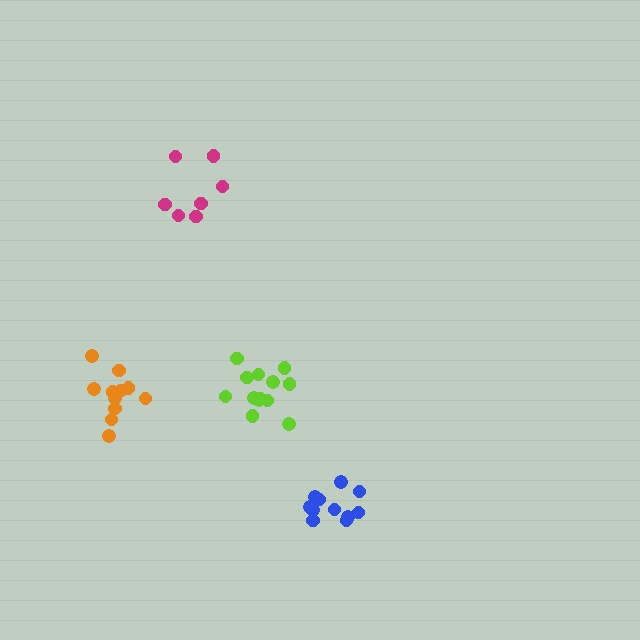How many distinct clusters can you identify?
There are 4 distinct clusters.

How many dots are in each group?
Group 1: 11 dots, Group 2: 13 dots, Group 3: 7 dots, Group 4: 11 dots (42 total).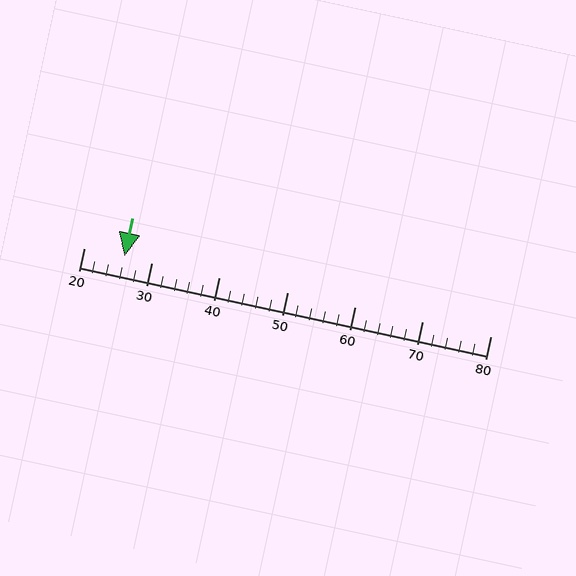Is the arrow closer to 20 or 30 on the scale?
The arrow is closer to 30.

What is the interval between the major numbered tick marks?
The major tick marks are spaced 10 units apart.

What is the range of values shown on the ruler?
The ruler shows values from 20 to 80.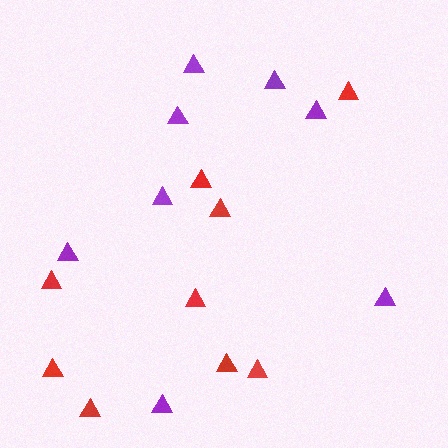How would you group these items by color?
There are 2 groups: one group of purple triangles (8) and one group of red triangles (9).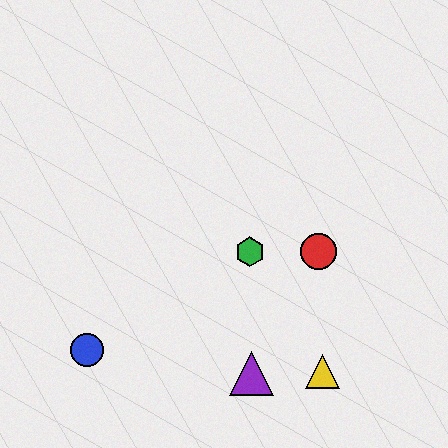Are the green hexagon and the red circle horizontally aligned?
Yes, both are at y≈252.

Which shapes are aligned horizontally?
The red circle, the green hexagon are aligned horizontally.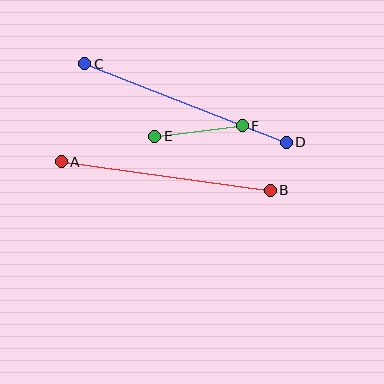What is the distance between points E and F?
The distance is approximately 88 pixels.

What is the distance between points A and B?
The distance is approximately 211 pixels.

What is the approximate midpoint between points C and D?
The midpoint is at approximately (185, 103) pixels.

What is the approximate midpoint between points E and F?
The midpoint is at approximately (199, 131) pixels.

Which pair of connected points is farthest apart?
Points C and D are farthest apart.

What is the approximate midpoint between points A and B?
The midpoint is at approximately (166, 176) pixels.